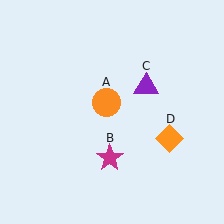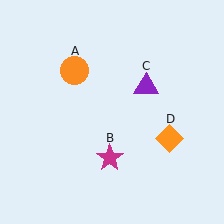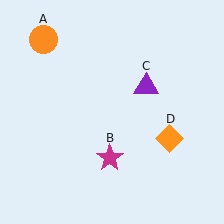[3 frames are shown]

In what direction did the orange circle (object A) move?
The orange circle (object A) moved up and to the left.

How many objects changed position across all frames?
1 object changed position: orange circle (object A).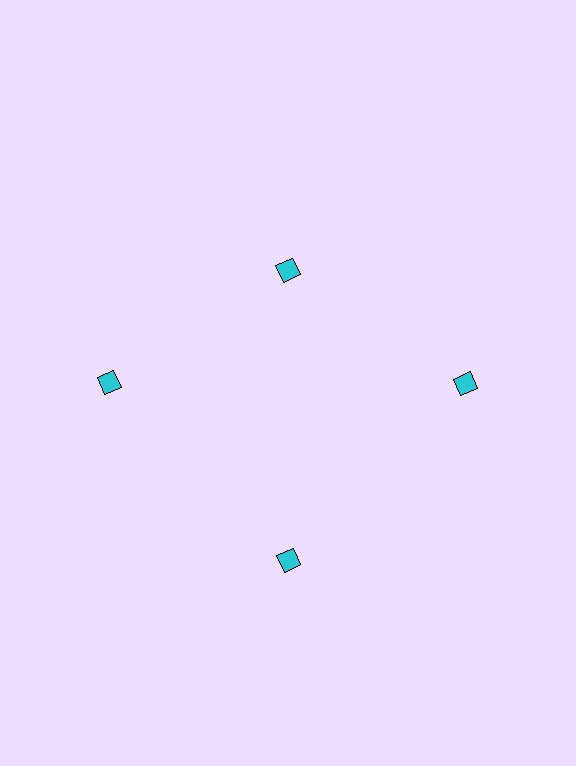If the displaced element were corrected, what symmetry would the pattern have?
It would have 4-fold rotational symmetry — the pattern would map onto itself every 90 degrees.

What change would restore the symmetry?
The symmetry would be restored by moving it outward, back onto the ring so that all 4 diamonds sit at equal angles and equal distance from the center.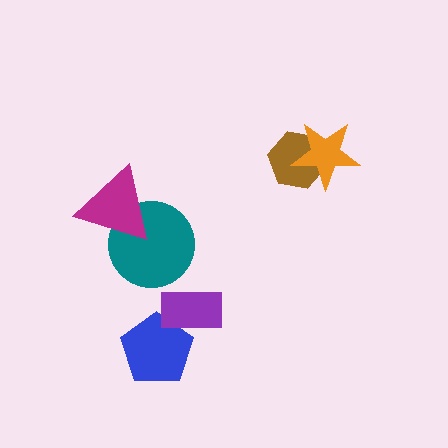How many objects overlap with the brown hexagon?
1 object overlaps with the brown hexagon.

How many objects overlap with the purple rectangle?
1 object overlaps with the purple rectangle.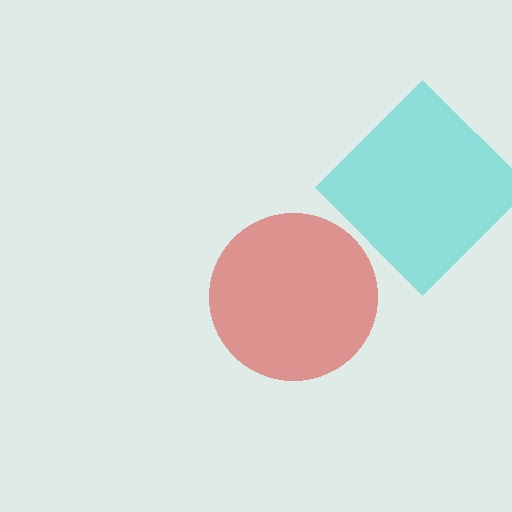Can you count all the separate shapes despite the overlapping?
Yes, there are 2 separate shapes.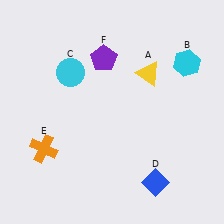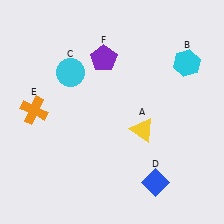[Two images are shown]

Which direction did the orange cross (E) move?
The orange cross (E) moved up.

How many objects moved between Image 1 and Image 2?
2 objects moved between the two images.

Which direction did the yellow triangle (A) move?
The yellow triangle (A) moved down.